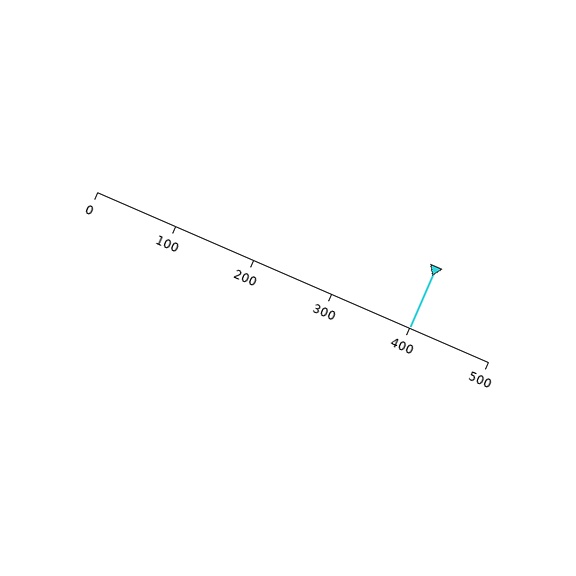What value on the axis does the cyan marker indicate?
The marker indicates approximately 400.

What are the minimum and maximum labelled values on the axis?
The axis runs from 0 to 500.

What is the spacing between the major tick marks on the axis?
The major ticks are spaced 100 apart.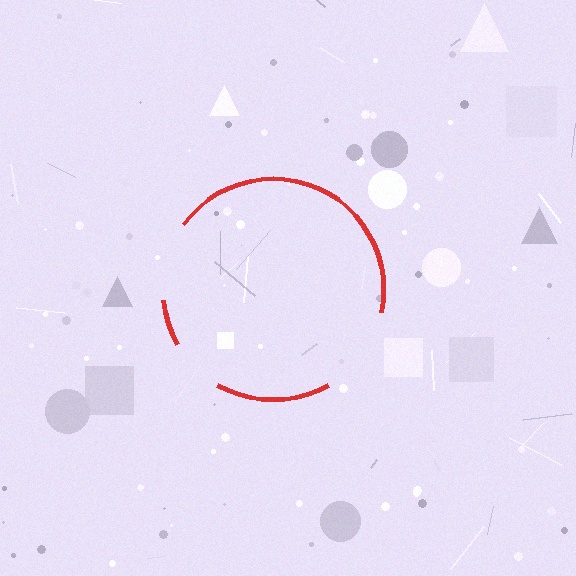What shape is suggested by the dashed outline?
The dashed outline suggests a circle.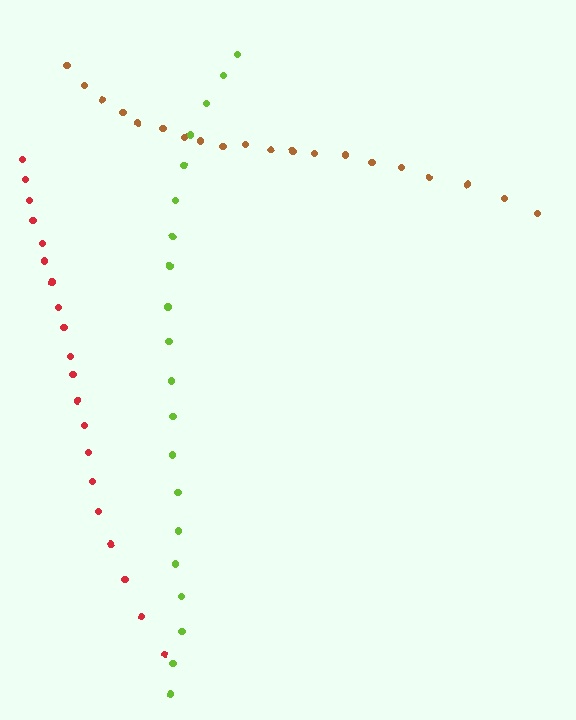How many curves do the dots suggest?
There are 3 distinct paths.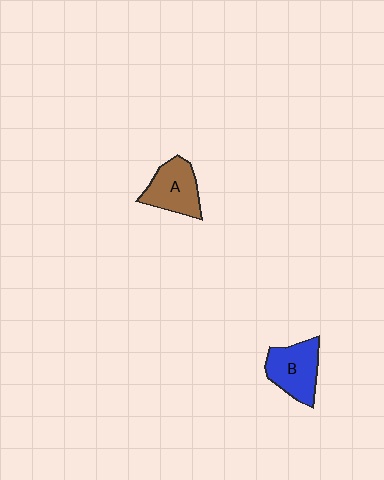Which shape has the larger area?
Shape B (blue).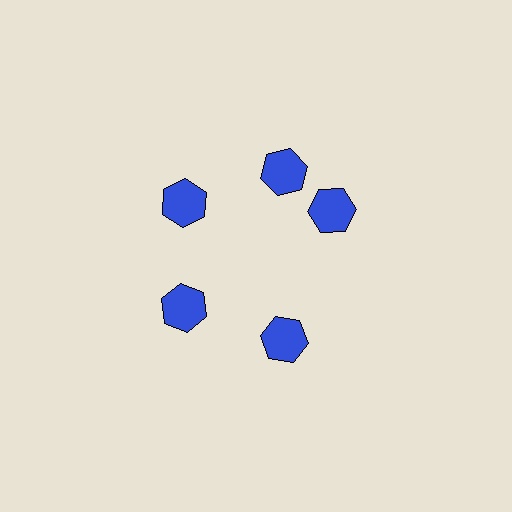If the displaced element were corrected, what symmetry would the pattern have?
It would have 5-fold rotational symmetry — the pattern would map onto itself every 72 degrees.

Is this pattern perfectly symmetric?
No. The 5 blue hexagons are arranged in a ring, but one element near the 3 o'clock position is rotated out of alignment along the ring, breaking the 5-fold rotational symmetry.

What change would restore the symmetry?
The symmetry would be restored by rotating it back into even spacing with its neighbors so that all 5 hexagons sit at equal angles and equal distance from the center.